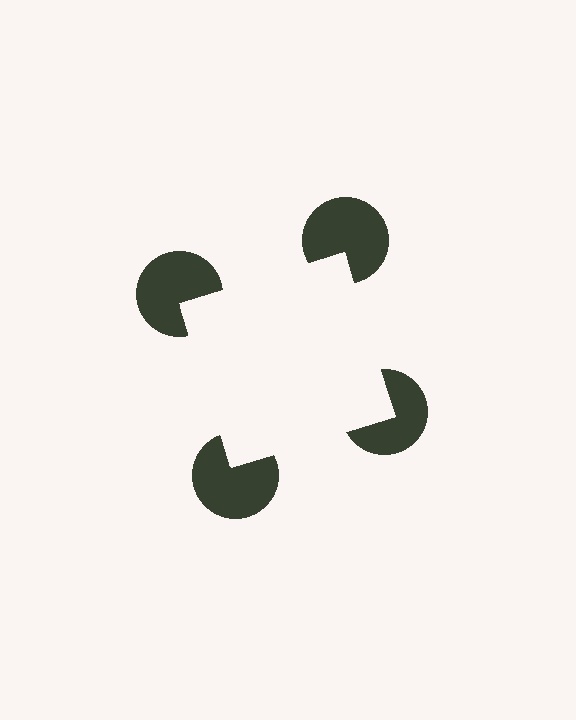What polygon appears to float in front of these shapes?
An illusory square — its edges are inferred from the aligned wedge cuts in the pac-man discs, not physically drawn.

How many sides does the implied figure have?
4 sides.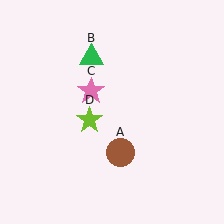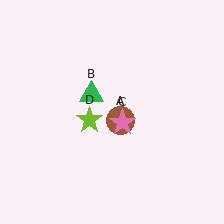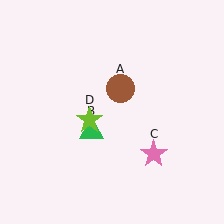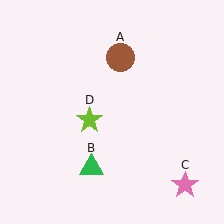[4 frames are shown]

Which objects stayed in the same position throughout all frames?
Lime star (object D) remained stationary.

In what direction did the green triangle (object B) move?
The green triangle (object B) moved down.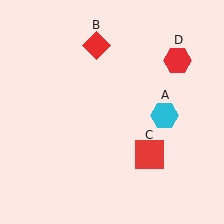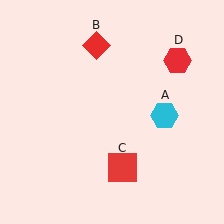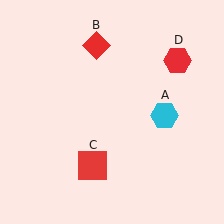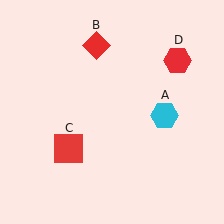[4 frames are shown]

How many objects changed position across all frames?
1 object changed position: red square (object C).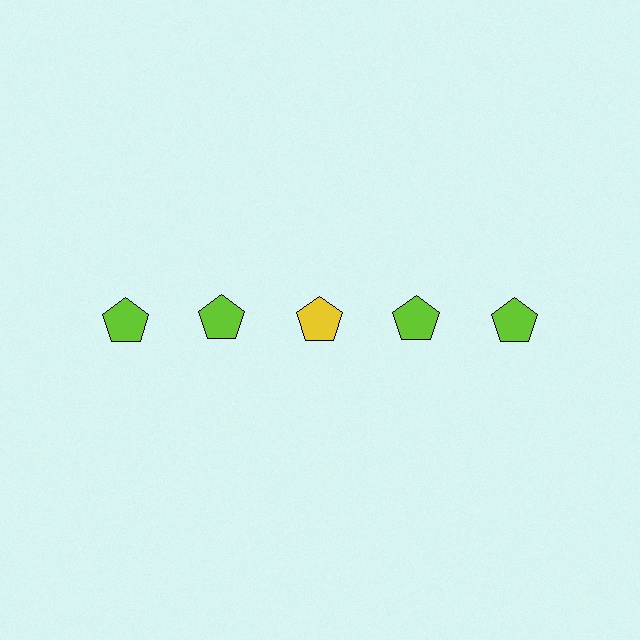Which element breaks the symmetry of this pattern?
The yellow pentagon in the top row, center column breaks the symmetry. All other shapes are lime pentagons.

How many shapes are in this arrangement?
There are 5 shapes arranged in a grid pattern.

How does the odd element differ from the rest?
It has a different color: yellow instead of lime.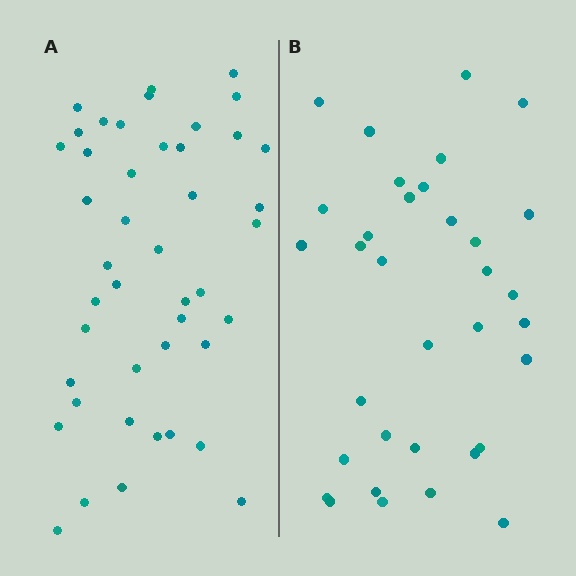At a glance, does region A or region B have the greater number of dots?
Region A (the left region) has more dots.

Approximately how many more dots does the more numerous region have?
Region A has roughly 10 or so more dots than region B.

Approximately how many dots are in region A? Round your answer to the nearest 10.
About 40 dots. (The exact count is 44, which rounds to 40.)